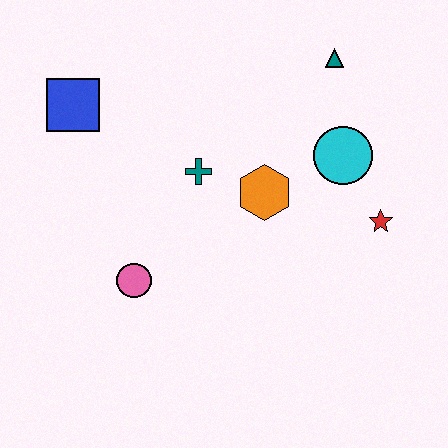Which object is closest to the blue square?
The teal cross is closest to the blue square.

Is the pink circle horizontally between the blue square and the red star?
Yes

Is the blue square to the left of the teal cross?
Yes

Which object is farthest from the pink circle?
The teal triangle is farthest from the pink circle.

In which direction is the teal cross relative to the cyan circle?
The teal cross is to the left of the cyan circle.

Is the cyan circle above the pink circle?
Yes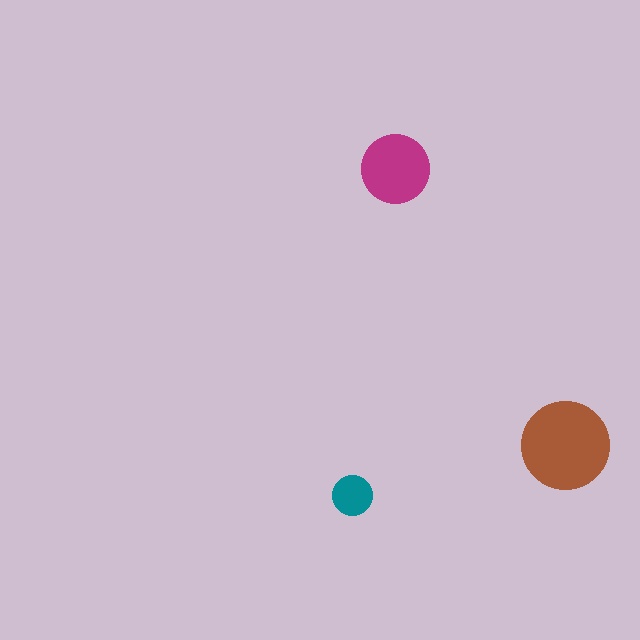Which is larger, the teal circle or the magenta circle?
The magenta one.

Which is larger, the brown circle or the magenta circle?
The brown one.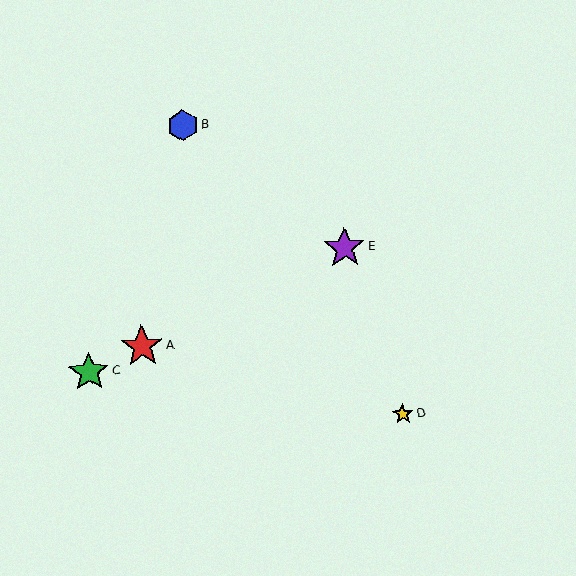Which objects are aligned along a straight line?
Objects A, C, E are aligned along a straight line.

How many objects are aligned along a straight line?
3 objects (A, C, E) are aligned along a straight line.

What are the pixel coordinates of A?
Object A is at (142, 346).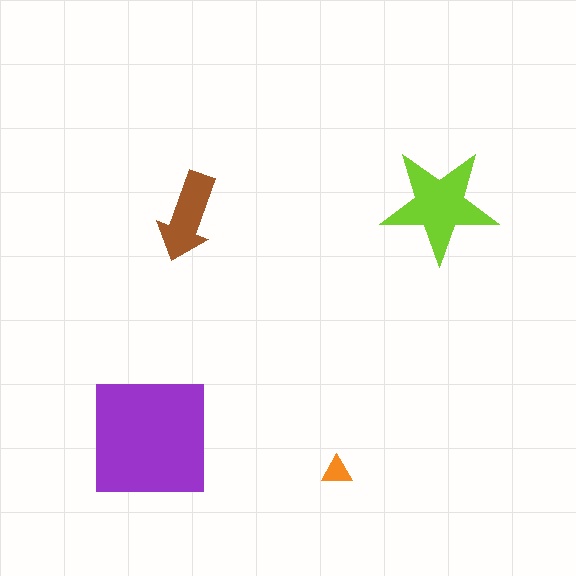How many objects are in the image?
There are 4 objects in the image.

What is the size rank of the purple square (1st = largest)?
1st.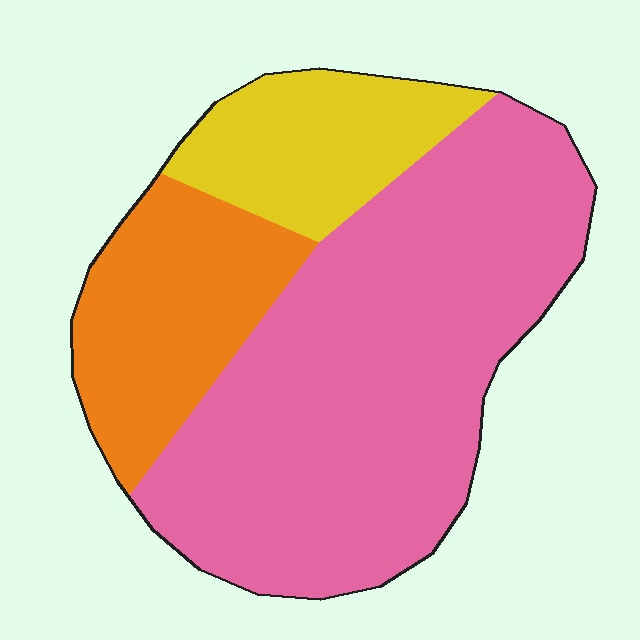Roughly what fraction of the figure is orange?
Orange covers about 20% of the figure.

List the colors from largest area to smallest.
From largest to smallest: pink, orange, yellow.